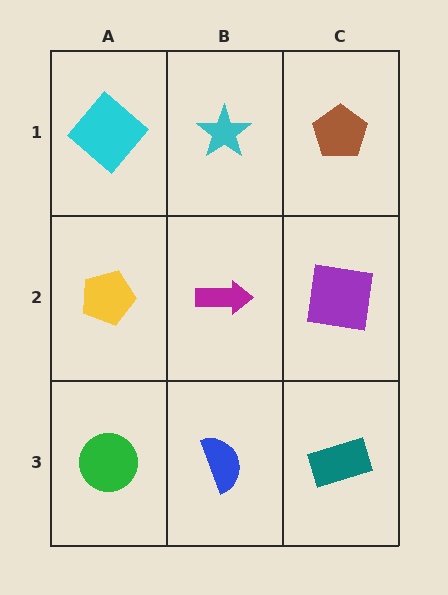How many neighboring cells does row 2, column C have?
3.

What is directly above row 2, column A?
A cyan diamond.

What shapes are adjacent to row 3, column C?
A purple square (row 2, column C), a blue semicircle (row 3, column B).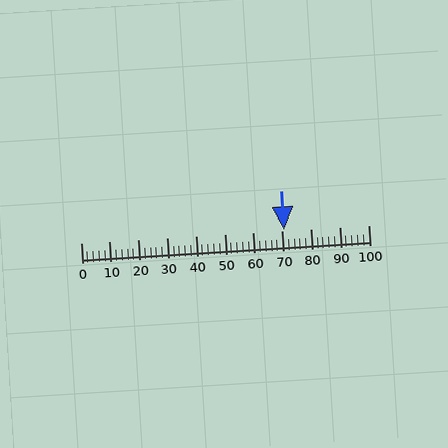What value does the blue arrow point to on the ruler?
The blue arrow points to approximately 71.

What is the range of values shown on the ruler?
The ruler shows values from 0 to 100.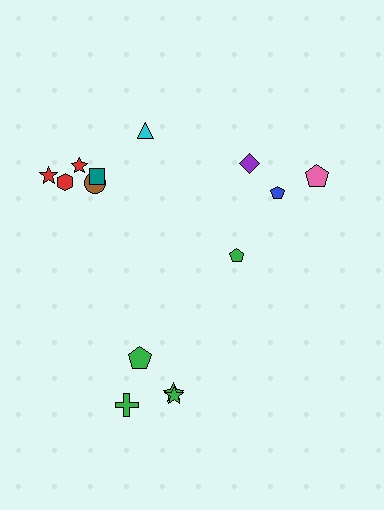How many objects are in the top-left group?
There are 6 objects.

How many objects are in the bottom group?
There are 4 objects.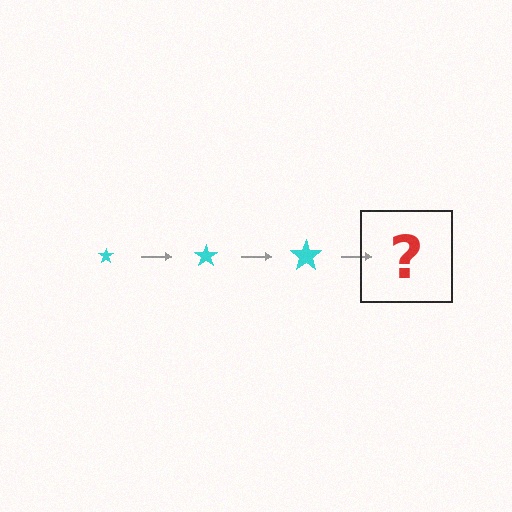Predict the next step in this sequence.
The next step is a cyan star, larger than the previous one.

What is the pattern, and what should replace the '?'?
The pattern is that the star gets progressively larger each step. The '?' should be a cyan star, larger than the previous one.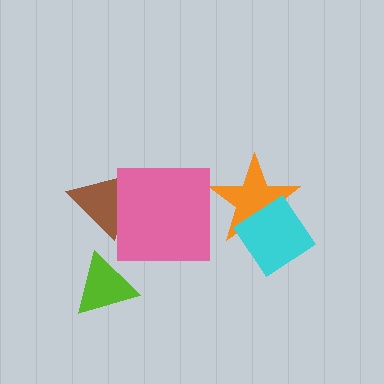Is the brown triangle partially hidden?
Yes, it is partially covered by another shape.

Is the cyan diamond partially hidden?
No, no other shape covers it.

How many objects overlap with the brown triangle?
1 object overlaps with the brown triangle.